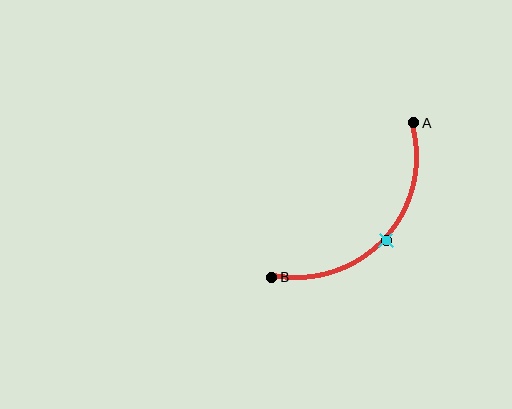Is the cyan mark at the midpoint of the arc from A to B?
Yes. The cyan mark lies on the arc at equal arc-length from both A and B — it is the arc midpoint.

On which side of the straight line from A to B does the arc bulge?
The arc bulges below and to the right of the straight line connecting A and B.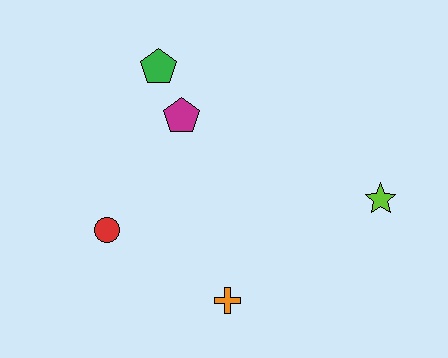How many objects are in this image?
There are 5 objects.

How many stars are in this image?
There is 1 star.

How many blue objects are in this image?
There are no blue objects.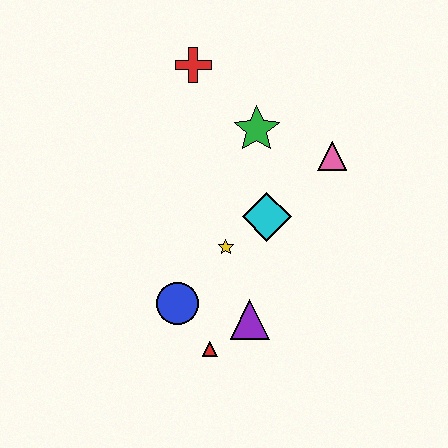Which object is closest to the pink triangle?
The green star is closest to the pink triangle.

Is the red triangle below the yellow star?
Yes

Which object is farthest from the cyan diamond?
The red cross is farthest from the cyan diamond.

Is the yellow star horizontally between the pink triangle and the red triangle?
Yes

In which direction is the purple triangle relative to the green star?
The purple triangle is below the green star.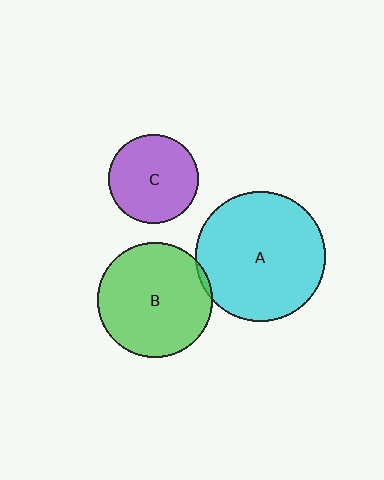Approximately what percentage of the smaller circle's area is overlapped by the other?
Approximately 5%.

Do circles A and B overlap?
Yes.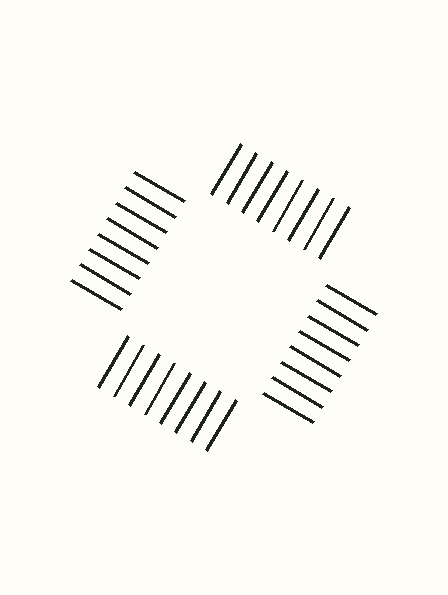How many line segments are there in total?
32 — 8 along each of the 4 edges.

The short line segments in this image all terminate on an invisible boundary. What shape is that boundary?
An illusory square — the line segments terminate on its edges but no continuous stroke is drawn.